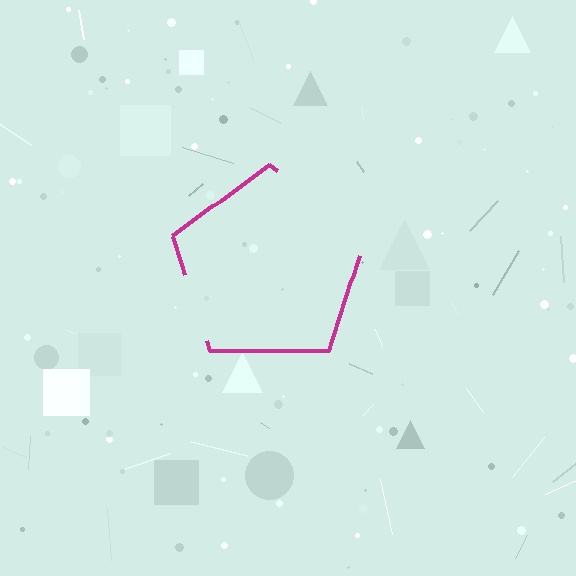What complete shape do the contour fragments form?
The contour fragments form a pentagon.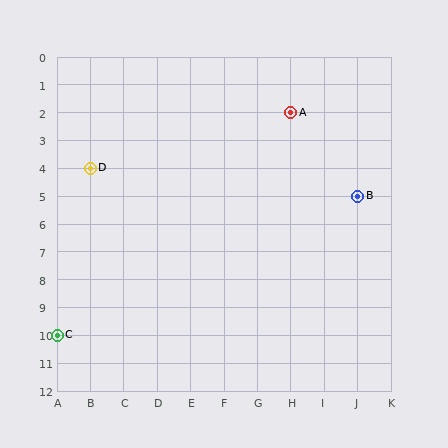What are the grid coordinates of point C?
Point C is at grid coordinates (A, 10).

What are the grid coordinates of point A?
Point A is at grid coordinates (H, 2).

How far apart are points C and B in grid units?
Points C and B are 9 columns and 5 rows apart (about 10.3 grid units diagonally).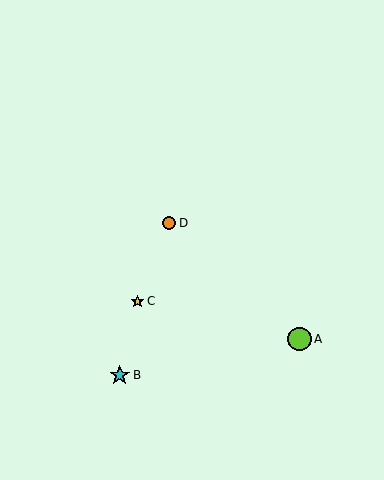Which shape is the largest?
The lime circle (labeled A) is the largest.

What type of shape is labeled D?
Shape D is an orange circle.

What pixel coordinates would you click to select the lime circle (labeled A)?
Click at (300, 339) to select the lime circle A.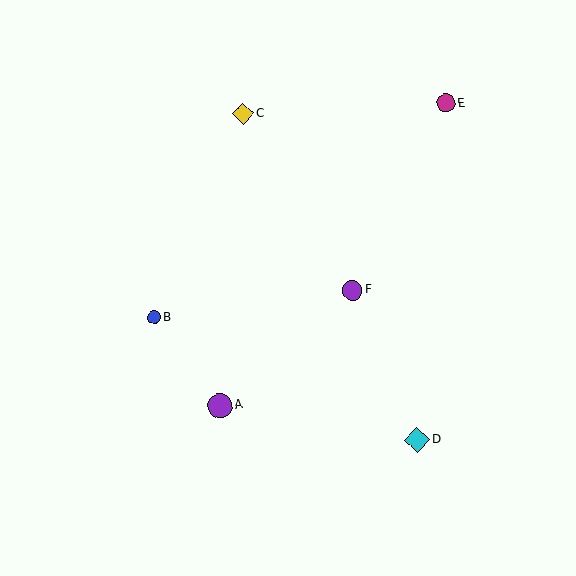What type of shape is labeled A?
Shape A is a purple circle.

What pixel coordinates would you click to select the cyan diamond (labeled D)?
Click at (417, 440) to select the cyan diamond D.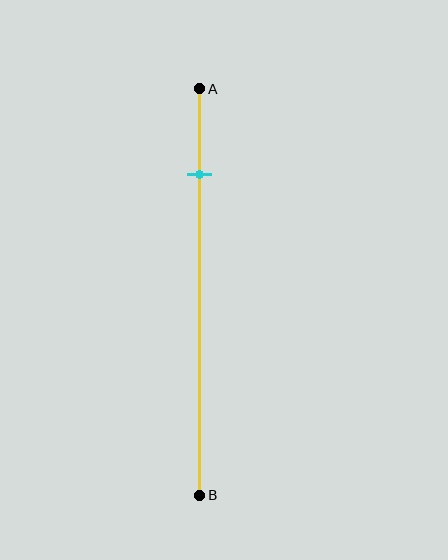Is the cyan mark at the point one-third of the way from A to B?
No, the mark is at about 20% from A, not at the 33% one-third point.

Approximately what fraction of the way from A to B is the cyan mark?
The cyan mark is approximately 20% of the way from A to B.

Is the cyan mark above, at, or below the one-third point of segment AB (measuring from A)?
The cyan mark is above the one-third point of segment AB.